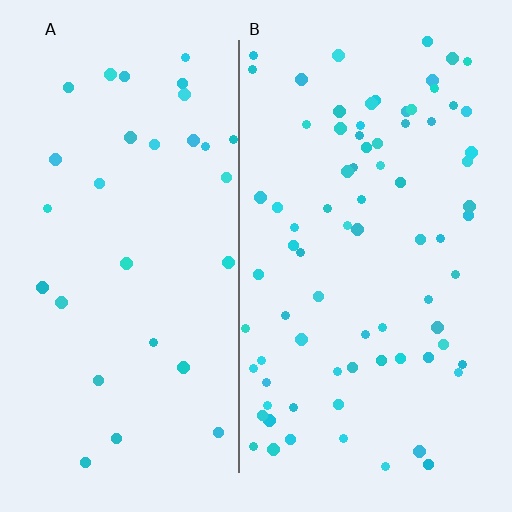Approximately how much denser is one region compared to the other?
Approximately 2.6× — region B over region A.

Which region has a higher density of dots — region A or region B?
B (the right).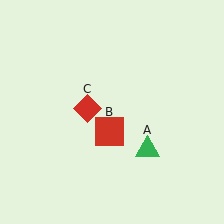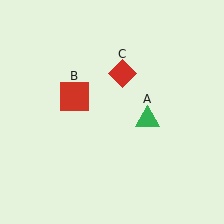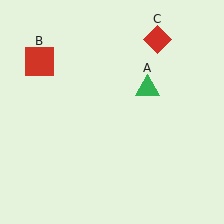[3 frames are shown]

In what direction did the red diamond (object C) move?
The red diamond (object C) moved up and to the right.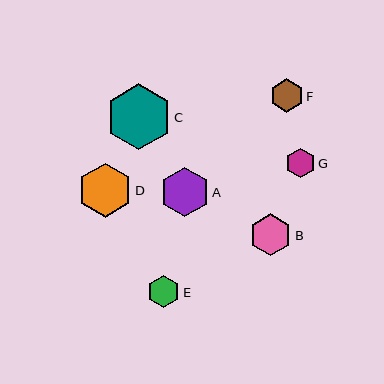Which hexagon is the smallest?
Hexagon G is the smallest with a size of approximately 29 pixels.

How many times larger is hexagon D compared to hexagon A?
Hexagon D is approximately 1.1 times the size of hexagon A.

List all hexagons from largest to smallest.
From largest to smallest: C, D, A, B, F, E, G.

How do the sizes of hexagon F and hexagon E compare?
Hexagon F and hexagon E are approximately the same size.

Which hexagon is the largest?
Hexagon C is the largest with a size of approximately 66 pixels.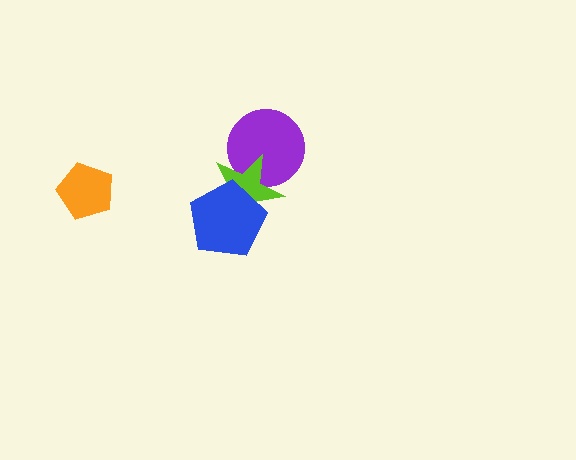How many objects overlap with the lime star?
2 objects overlap with the lime star.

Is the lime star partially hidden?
Yes, it is partially covered by another shape.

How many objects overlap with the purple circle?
1 object overlaps with the purple circle.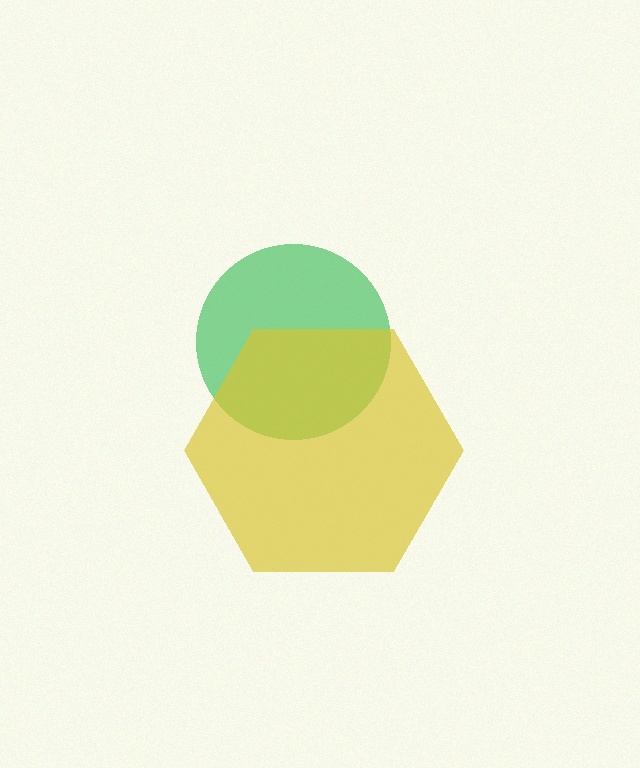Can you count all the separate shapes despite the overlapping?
Yes, there are 2 separate shapes.